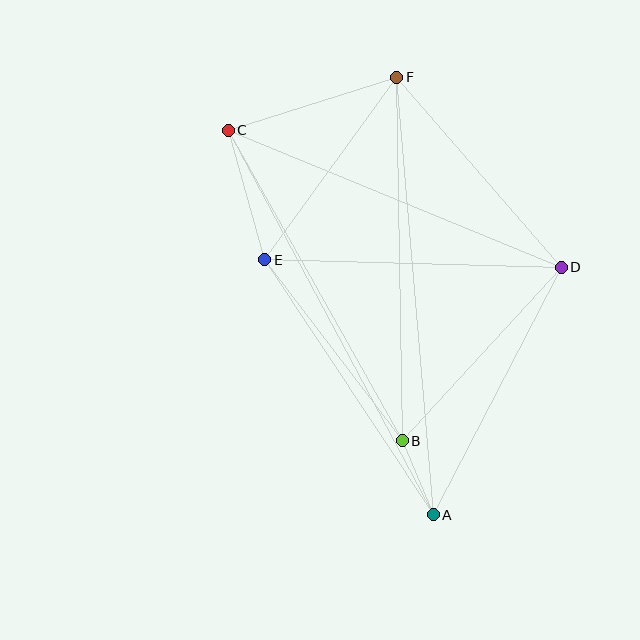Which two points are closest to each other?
Points A and B are closest to each other.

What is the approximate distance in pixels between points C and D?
The distance between C and D is approximately 360 pixels.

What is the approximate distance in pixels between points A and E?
The distance between A and E is approximately 306 pixels.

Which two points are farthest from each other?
Points A and F are farthest from each other.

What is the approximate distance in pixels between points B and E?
The distance between B and E is approximately 227 pixels.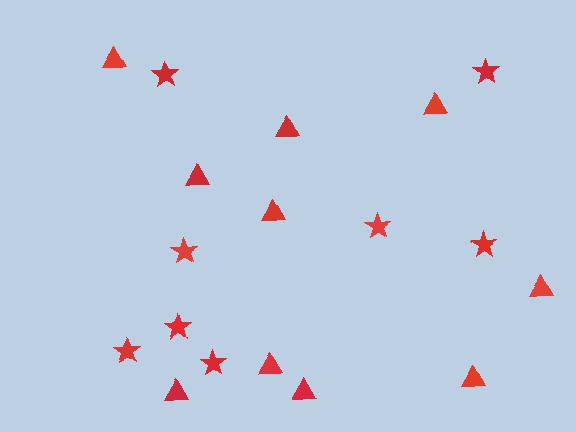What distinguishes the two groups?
There are 2 groups: one group of stars (8) and one group of triangles (10).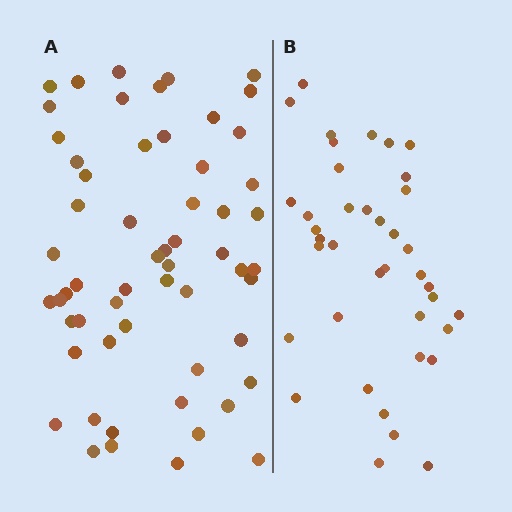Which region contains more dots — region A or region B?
Region A (the left region) has more dots.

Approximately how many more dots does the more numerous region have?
Region A has approximately 20 more dots than region B.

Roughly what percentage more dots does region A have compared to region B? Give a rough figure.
About 50% more.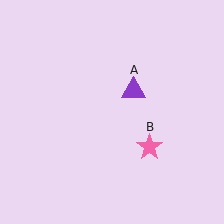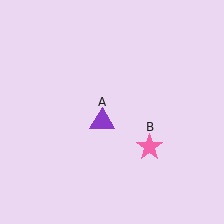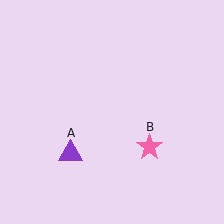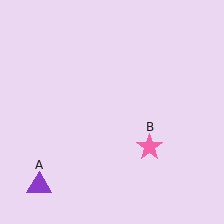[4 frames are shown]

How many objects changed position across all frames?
1 object changed position: purple triangle (object A).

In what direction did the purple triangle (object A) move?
The purple triangle (object A) moved down and to the left.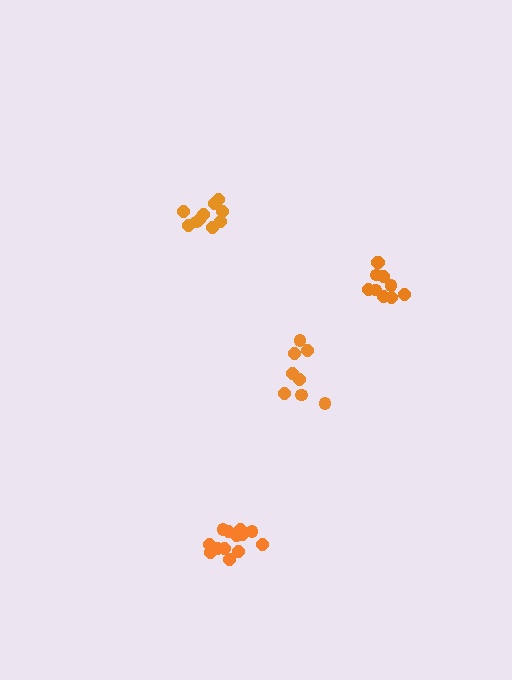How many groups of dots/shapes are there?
There are 4 groups.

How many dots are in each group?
Group 1: 10 dots, Group 2: 8 dots, Group 3: 10 dots, Group 4: 13 dots (41 total).